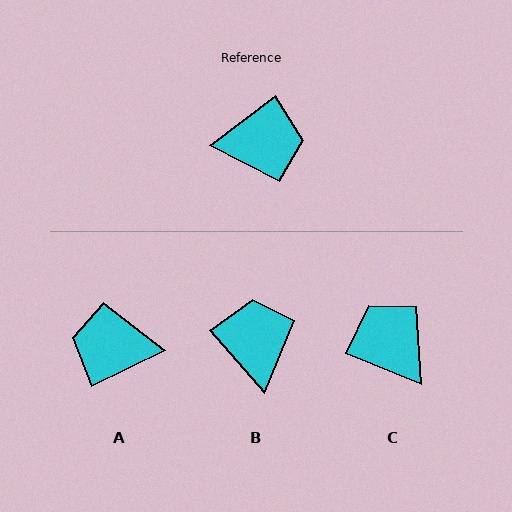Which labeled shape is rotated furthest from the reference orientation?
A, about 169 degrees away.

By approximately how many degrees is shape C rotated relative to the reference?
Approximately 121 degrees counter-clockwise.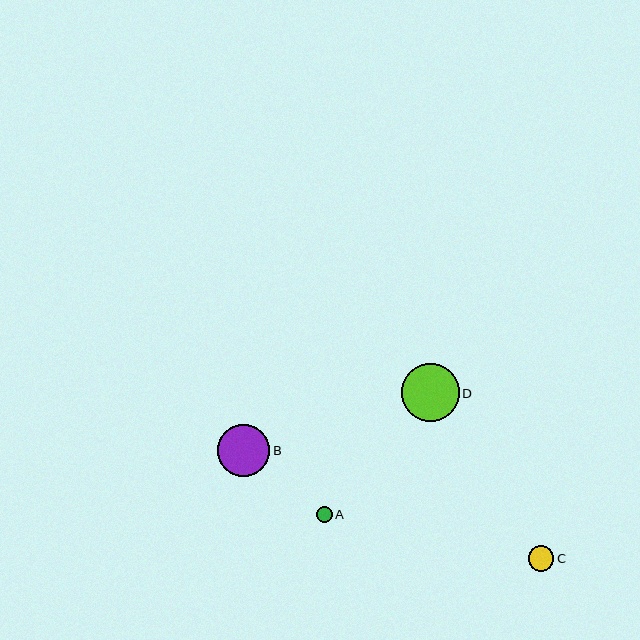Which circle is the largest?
Circle D is the largest with a size of approximately 58 pixels.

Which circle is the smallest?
Circle A is the smallest with a size of approximately 16 pixels.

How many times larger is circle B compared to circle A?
Circle B is approximately 3.3 times the size of circle A.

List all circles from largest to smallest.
From largest to smallest: D, B, C, A.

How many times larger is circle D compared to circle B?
Circle D is approximately 1.1 times the size of circle B.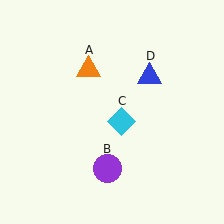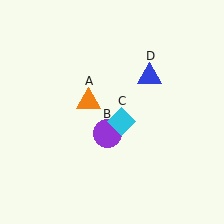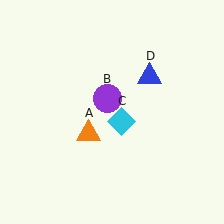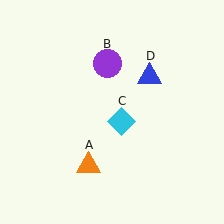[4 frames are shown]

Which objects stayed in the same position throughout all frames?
Cyan diamond (object C) and blue triangle (object D) remained stationary.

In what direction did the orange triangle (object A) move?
The orange triangle (object A) moved down.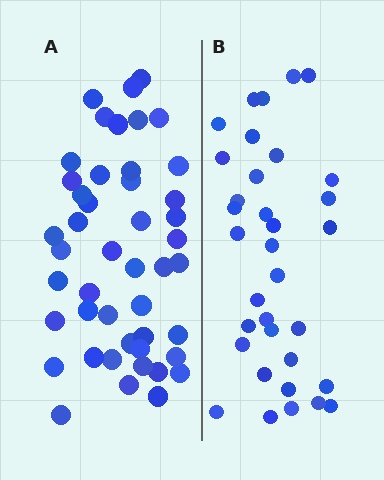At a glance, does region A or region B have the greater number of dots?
Region A (the left region) has more dots.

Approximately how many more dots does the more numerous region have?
Region A has roughly 12 or so more dots than region B.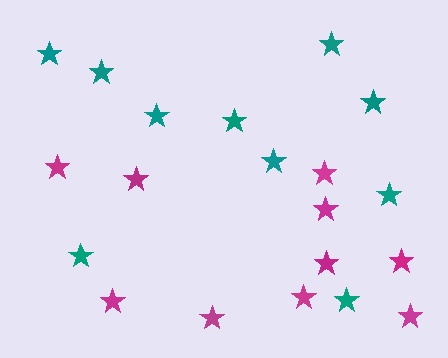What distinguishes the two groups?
There are 2 groups: one group of teal stars (10) and one group of magenta stars (10).